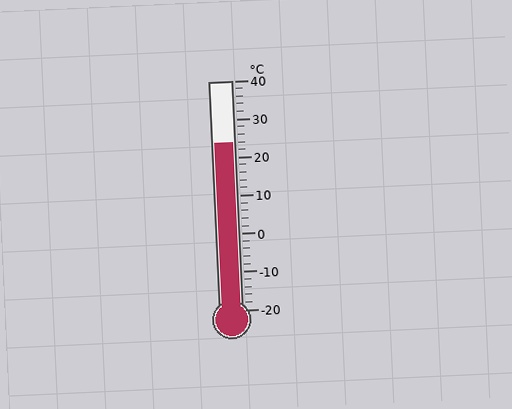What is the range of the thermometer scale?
The thermometer scale ranges from -20°C to 40°C.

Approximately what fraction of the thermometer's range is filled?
The thermometer is filled to approximately 75% of its range.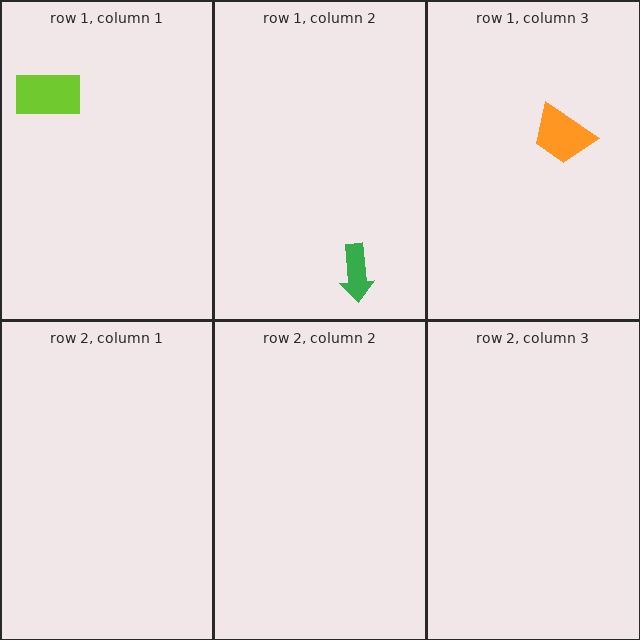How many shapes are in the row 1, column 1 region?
1.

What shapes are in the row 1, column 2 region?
The green arrow.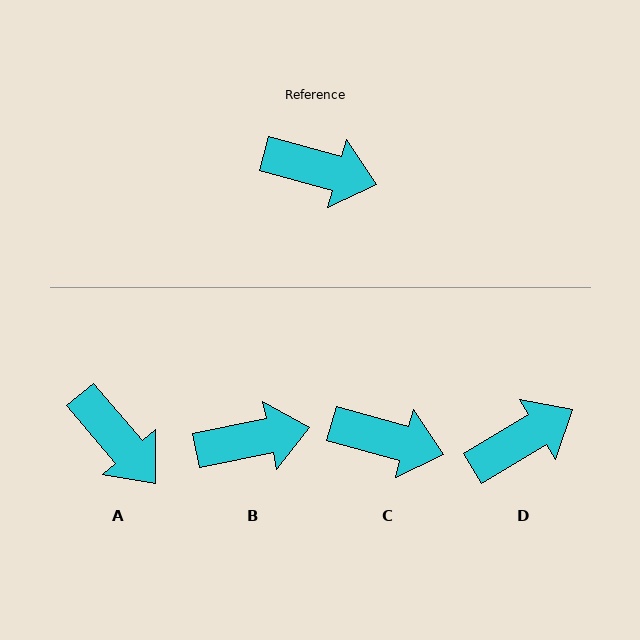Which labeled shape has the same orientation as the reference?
C.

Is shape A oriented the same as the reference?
No, it is off by about 34 degrees.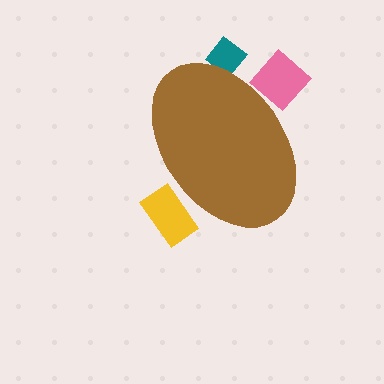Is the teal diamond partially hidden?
Yes, the teal diamond is partially hidden behind the brown ellipse.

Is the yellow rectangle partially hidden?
Yes, the yellow rectangle is partially hidden behind the brown ellipse.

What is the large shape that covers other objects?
A brown ellipse.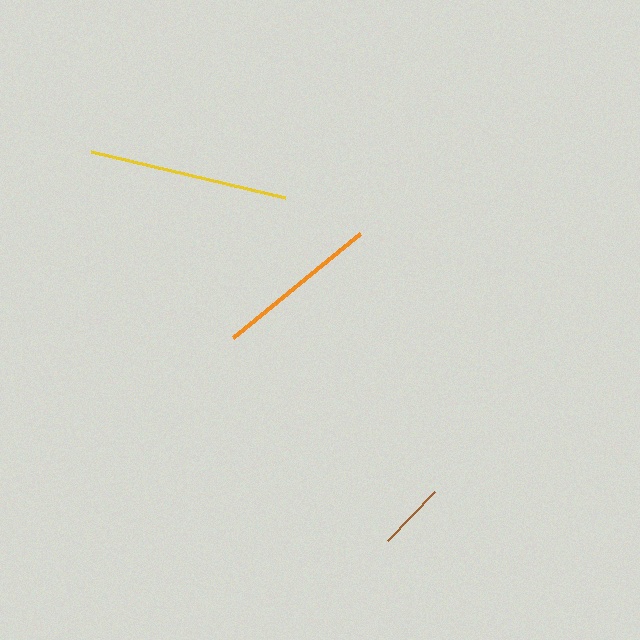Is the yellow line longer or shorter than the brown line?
The yellow line is longer than the brown line.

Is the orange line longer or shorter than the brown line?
The orange line is longer than the brown line.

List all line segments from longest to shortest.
From longest to shortest: yellow, orange, brown.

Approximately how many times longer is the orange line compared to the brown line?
The orange line is approximately 2.4 times the length of the brown line.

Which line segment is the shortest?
The brown line is the shortest at approximately 67 pixels.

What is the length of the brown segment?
The brown segment is approximately 67 pixels long.